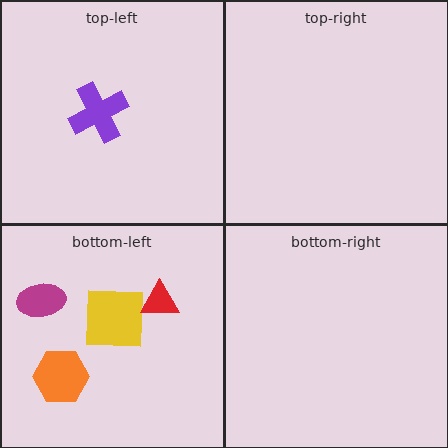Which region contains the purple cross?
The top-left region.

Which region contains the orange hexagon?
The bottom-left region.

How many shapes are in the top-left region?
1.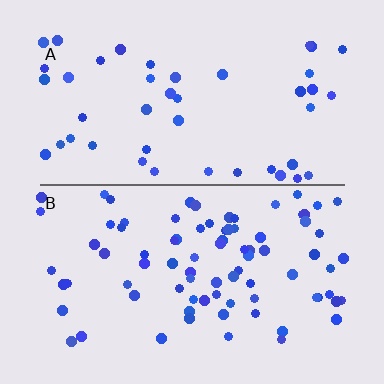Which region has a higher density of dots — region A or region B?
B (the bottom).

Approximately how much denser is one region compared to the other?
Approximately 1.8× — region B over region A.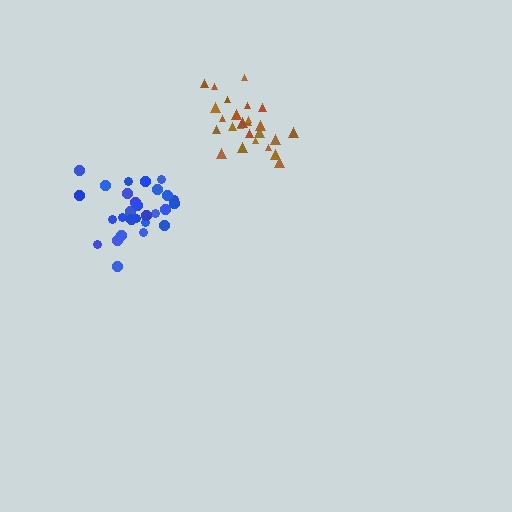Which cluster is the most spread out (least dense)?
Blue.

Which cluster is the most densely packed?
Brown.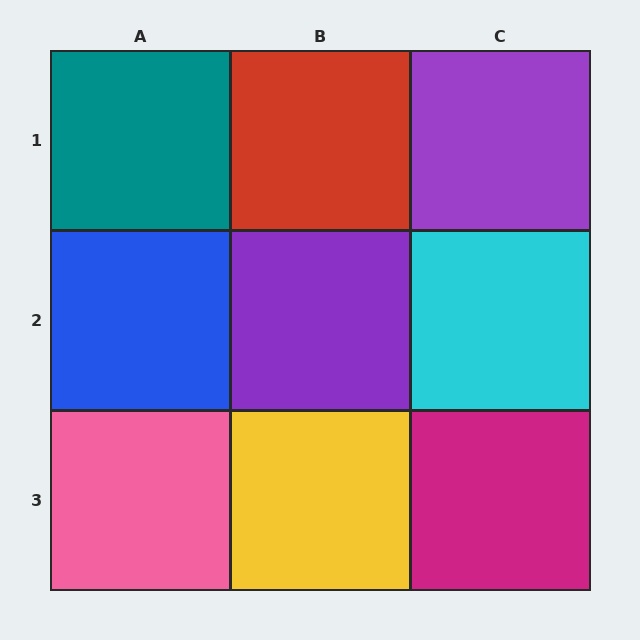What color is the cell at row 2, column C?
Cyan.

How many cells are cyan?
1 cell is cyan.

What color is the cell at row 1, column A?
Teal.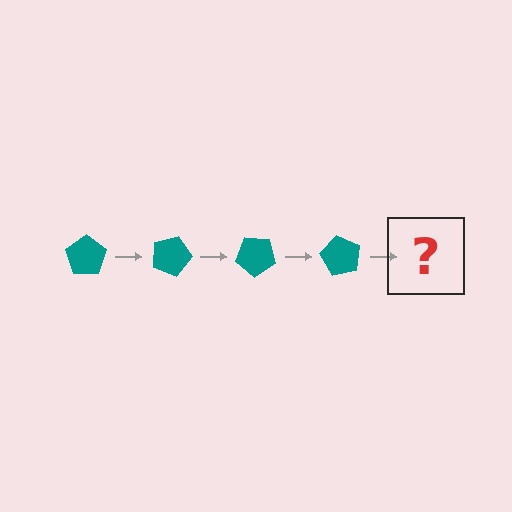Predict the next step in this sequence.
The next step is a teal pentagon rotated 80 degrees.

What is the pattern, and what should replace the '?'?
The pattern is that the pentagon rotates 20 degrees each step. The '?' should be a teal pentagon rotated 80 degrees.